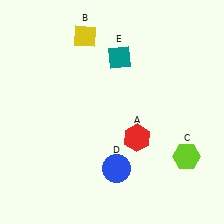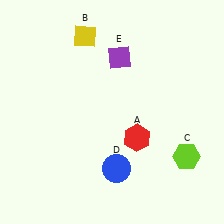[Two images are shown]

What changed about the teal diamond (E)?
In Image 1, E is teal. In Image 2, it changed to purple.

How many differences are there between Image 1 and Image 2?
There is 1 difference between the two images.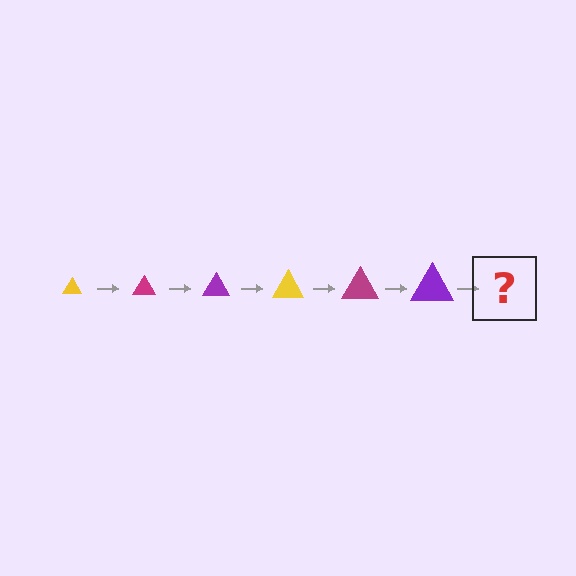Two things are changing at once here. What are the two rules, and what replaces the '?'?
The two rules are that the triangle grows larger each step and the color cycles through yellow, magenta, and purple. The '?' should be a yellow triangle, larger than the previous one.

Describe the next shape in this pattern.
It should be a yellow triangle, larger than the previous one.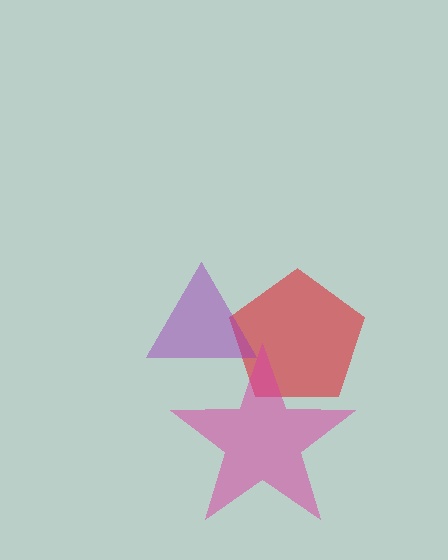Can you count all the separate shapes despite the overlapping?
Yes, there are 3 separate shapes.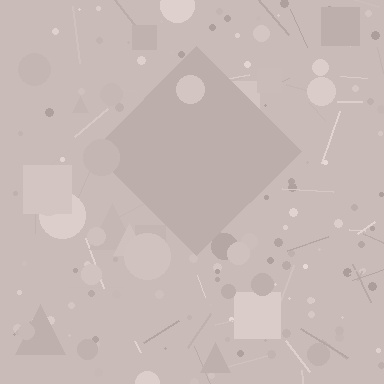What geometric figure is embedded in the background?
A diamond is embedded in the background.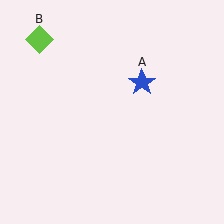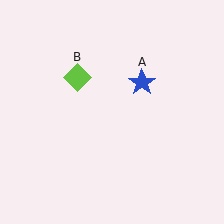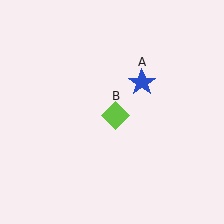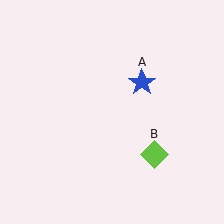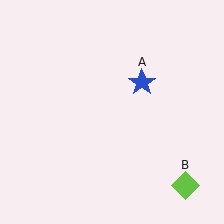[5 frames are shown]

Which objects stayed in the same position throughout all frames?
Blue star (object A) remained stationary.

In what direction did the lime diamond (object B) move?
The lime diamond (object B) moved down and to the right.